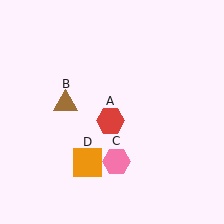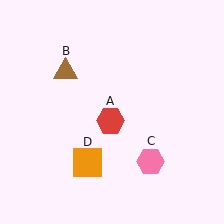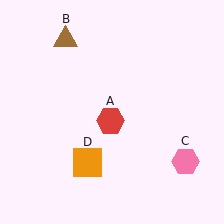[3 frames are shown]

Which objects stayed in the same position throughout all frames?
Red hexagon (object A) and orange square (object D) remained stationary.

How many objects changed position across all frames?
2 objects changed position: brown triangle (object B), pink hexagon (object C).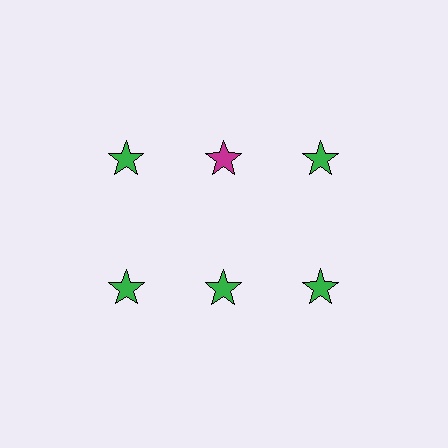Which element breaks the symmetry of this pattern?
The magenta star in the top row, second from left column breaks the symmetry. All other shapes are green stars.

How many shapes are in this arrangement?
There are 6 shapes arranged in a grid pattern.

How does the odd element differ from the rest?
It has a different color: magenta instead of green.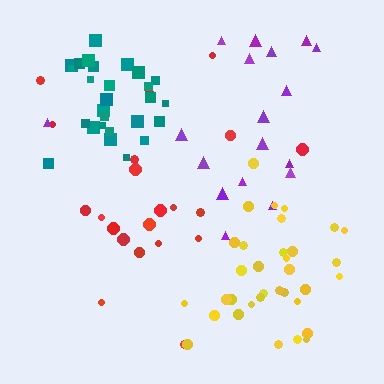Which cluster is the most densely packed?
Teal.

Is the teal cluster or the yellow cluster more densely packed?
Teal.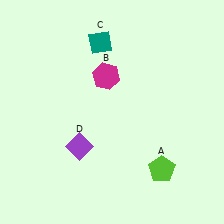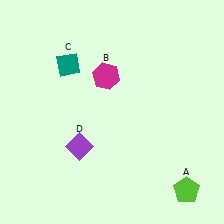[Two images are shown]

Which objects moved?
The objects that moved are: the lime pentagon (A), the teal diamond (C).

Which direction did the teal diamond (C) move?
The teal diamond (C) moved left.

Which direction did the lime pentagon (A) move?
The lime pentagon (A) moved right.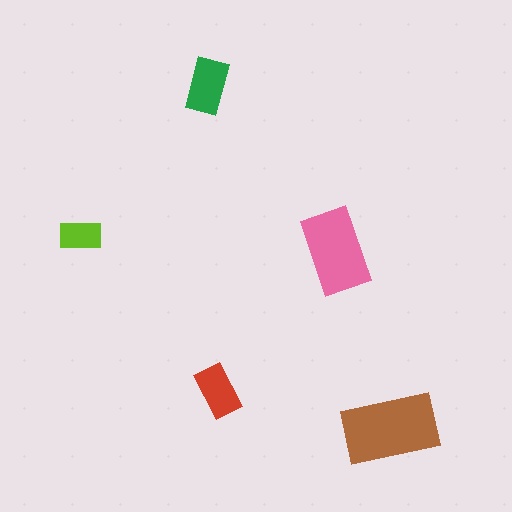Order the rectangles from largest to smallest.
the brown one, the pink one, the green one, the red one, the lime one.